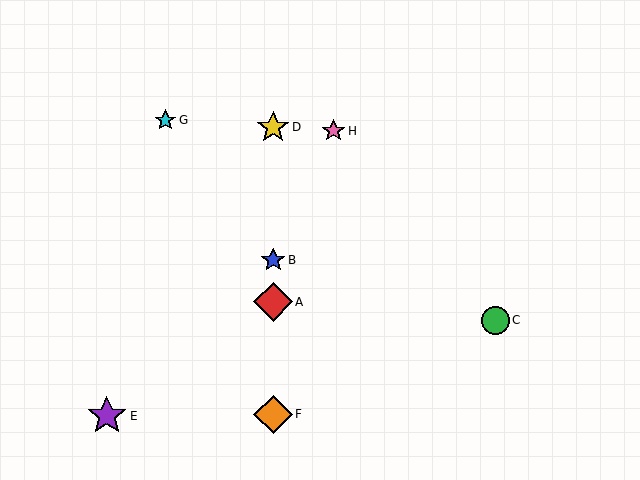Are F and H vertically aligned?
No, F is at x≈273 and H is at x≈333.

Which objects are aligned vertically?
Objects A, B, D, F are aligned vertically.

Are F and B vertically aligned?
Yes, both are at x≈273.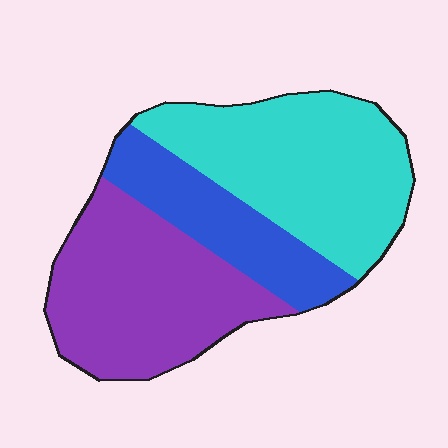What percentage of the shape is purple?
Purple covers 38% of the shape.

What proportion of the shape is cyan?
Cyan covers 41% of the shape.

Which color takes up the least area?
Blue, at roughly 20%.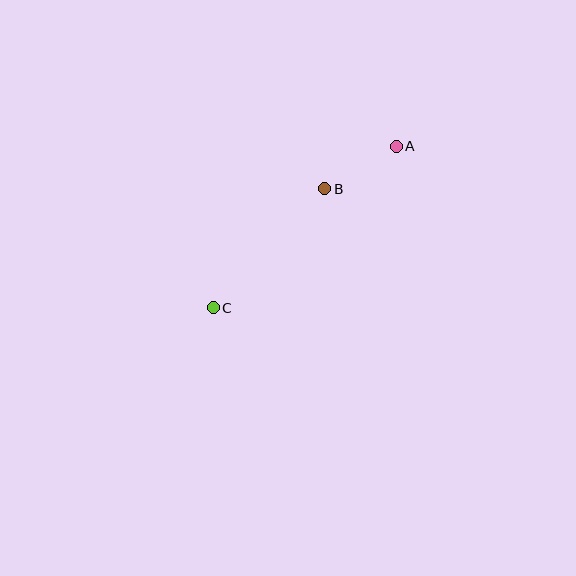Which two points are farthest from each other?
Points A and C are farthest from each other.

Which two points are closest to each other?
Points A and B are closest to each other.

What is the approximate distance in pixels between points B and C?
The distance between B and C is approximately 163 pixels.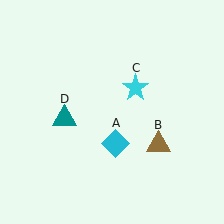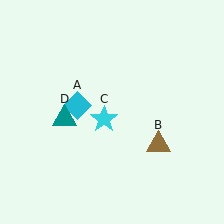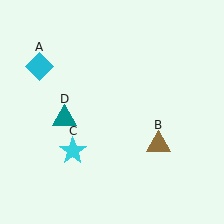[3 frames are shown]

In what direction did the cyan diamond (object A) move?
The cyan diamond (object A) moved up and to the left.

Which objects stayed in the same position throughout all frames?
Brown triangle (object B) and teal triangle (object D) remained stationary.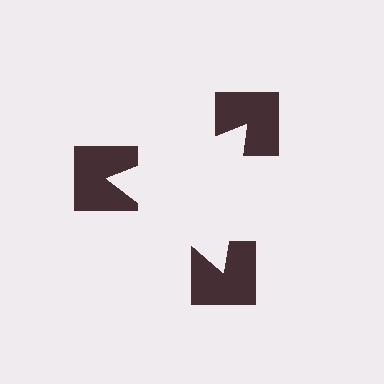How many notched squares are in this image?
There are 3 — one at each vertex of the illusory triangle.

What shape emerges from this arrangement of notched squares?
An illusory triangle — its edges are inferred from the aligned wedge cuts in the notched squares, not physically drawn.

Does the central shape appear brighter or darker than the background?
It typically appears slightly brighter than the background, even though no actual brightness change is drawn.